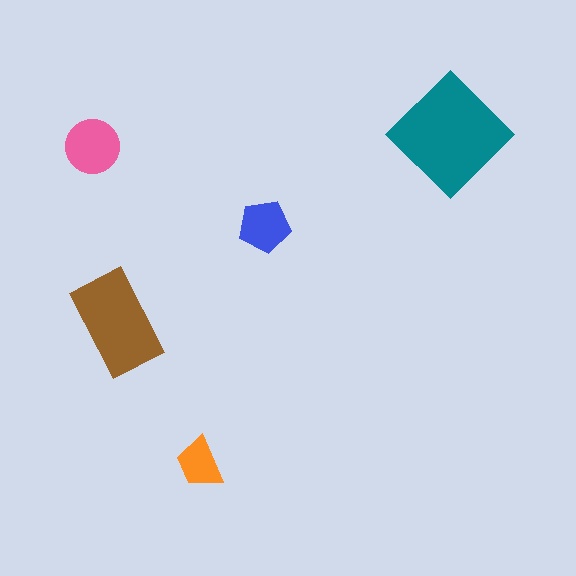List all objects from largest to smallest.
The teal diamond, the brown rectangle, the pink circle, the blue pentagon, the orange trapezoid.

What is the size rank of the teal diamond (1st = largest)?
1st.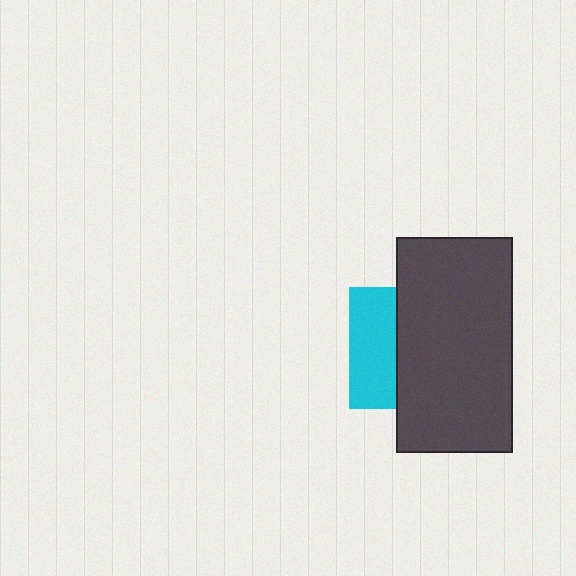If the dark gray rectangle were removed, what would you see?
You would see the complete cyan square.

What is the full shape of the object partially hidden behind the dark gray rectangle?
The partially hidden object is a cyan square.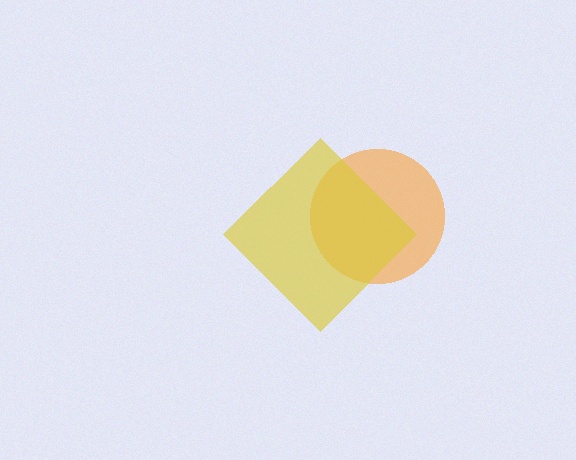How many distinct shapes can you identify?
There are 2 distinct shapes: an orange circle, a yellow diamond.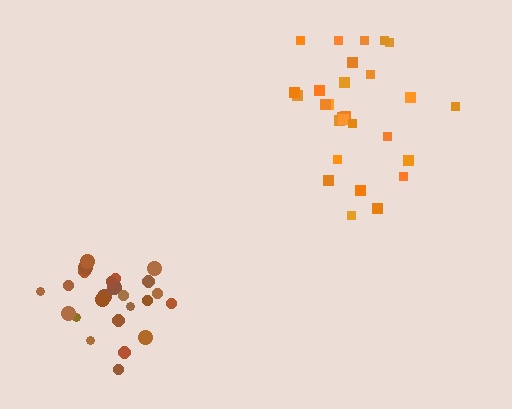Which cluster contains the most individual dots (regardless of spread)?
Orange (29).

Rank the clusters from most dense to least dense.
brown, orange.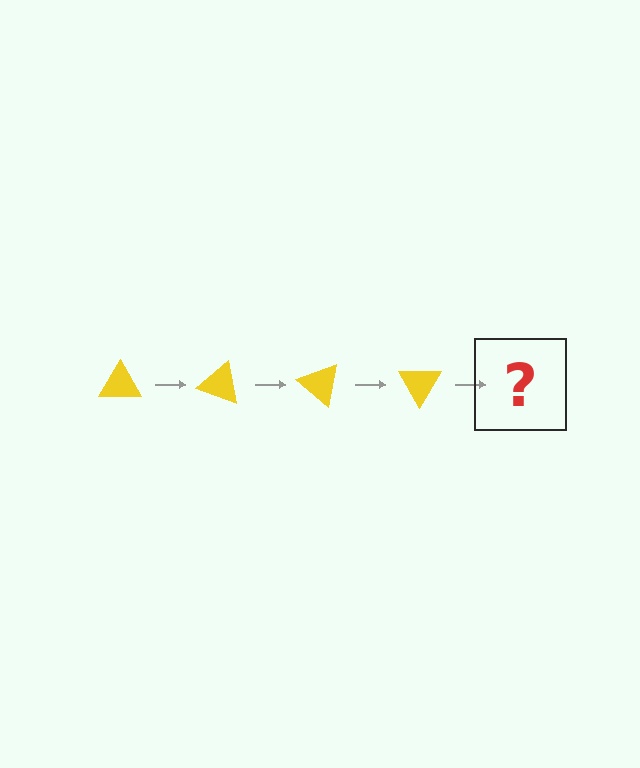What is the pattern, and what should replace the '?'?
The pattern is that the triangle rotates 20 degrees each step. The '?' should be a yellow triangle rotated 80 degrees.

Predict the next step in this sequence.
The next step is a yellow triangle rotated 80 degrees.